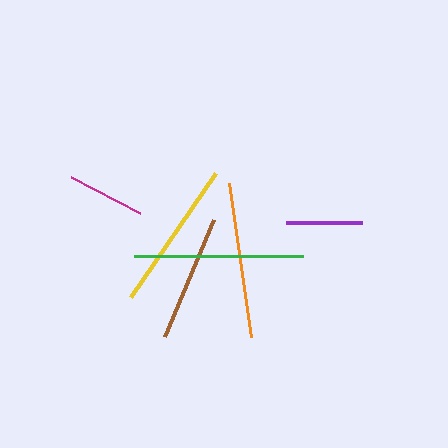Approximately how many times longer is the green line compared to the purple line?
The green line is approximately 2.2 times the length of the purple line.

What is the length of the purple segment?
The purple segment is approximately 76 pixels long.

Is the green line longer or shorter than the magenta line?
The green line is longer than the magenta line.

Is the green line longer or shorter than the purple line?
The green line is longer than the purple line.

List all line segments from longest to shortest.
From longest to shortest: green, orange, yellow, brown, magenta, purple.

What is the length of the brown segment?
The brown segment is approximately 126 pixels long.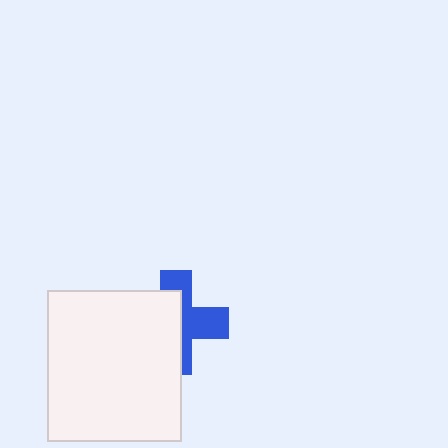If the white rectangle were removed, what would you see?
You would see the complete blue cross.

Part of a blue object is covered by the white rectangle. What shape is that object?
It is a cross.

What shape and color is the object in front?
The object in front is a white rectangle.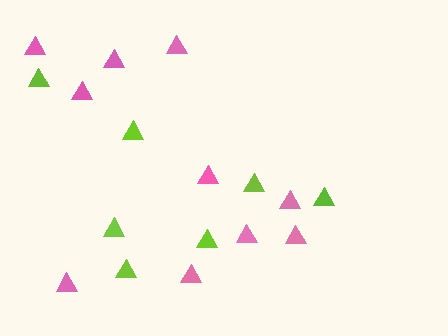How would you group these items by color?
There are 2 groups: one group of pink triangles (10) and one group of lime triangles (7).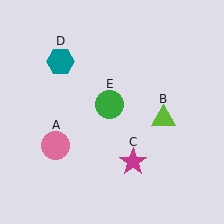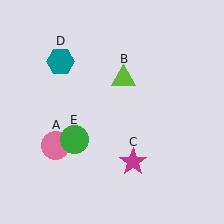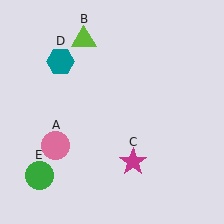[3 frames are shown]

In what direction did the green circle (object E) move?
The green circle (object E) moved down and to the left.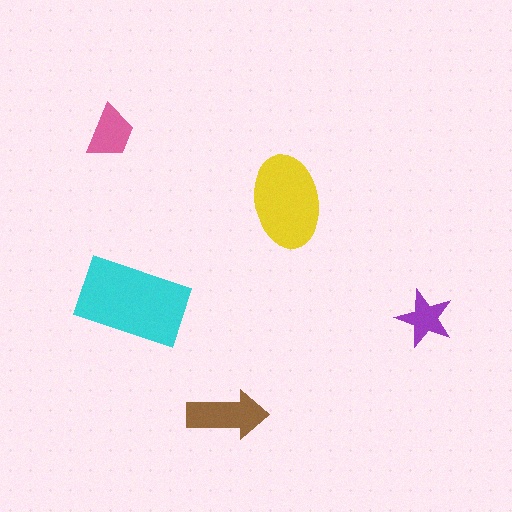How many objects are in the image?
There are 5 objects in the image.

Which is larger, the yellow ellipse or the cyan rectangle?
The cyan rectangle.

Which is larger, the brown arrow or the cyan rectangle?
The cyan rectangle.